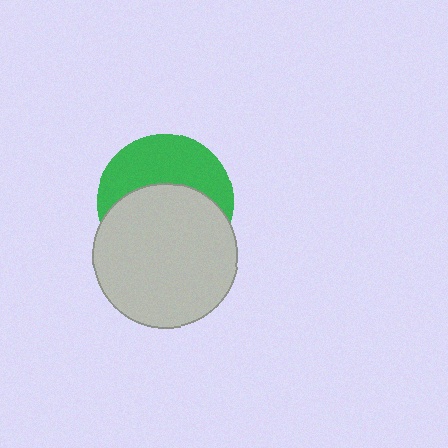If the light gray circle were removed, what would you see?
You would see the complete green circle.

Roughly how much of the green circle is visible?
A small part of it is visible (roughly 44%).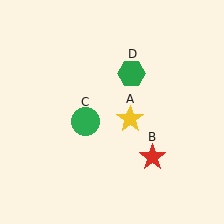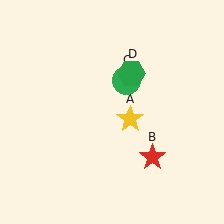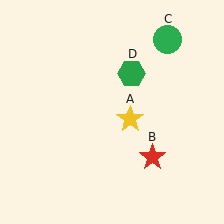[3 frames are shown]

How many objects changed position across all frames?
1 object changed position: green circle (object C).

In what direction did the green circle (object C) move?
The green circle (object C) moved up and to the right.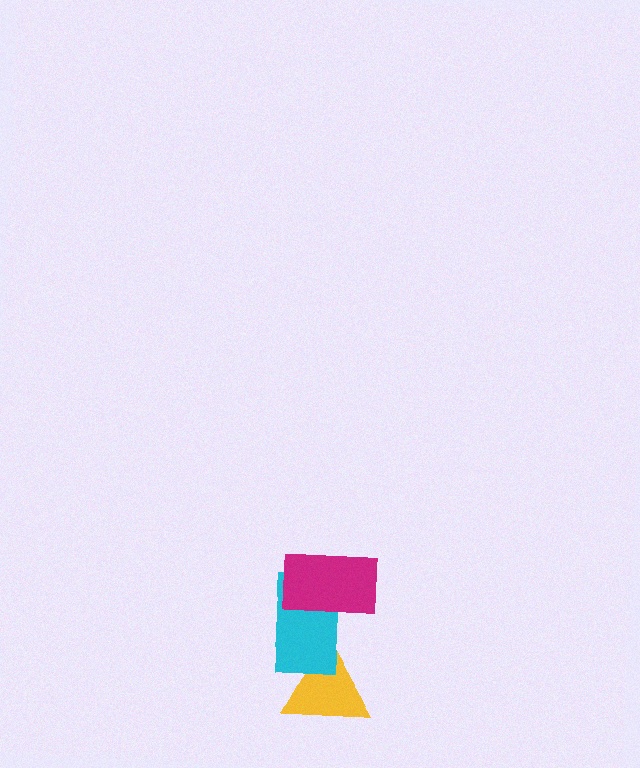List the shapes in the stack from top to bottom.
From top to bottom: the magenta rectangle, the cyan rectangle, the yellow triangle.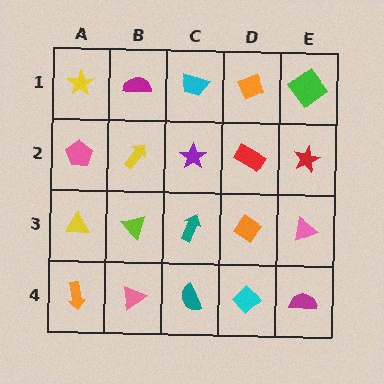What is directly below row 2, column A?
A yellow triangle.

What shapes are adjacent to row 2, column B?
A magenta semicircle (row 1, column B), a lime triangle (row 3, column B), a pink pentagon (row 2, column A), a purple star (row 2, column C).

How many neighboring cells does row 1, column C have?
3.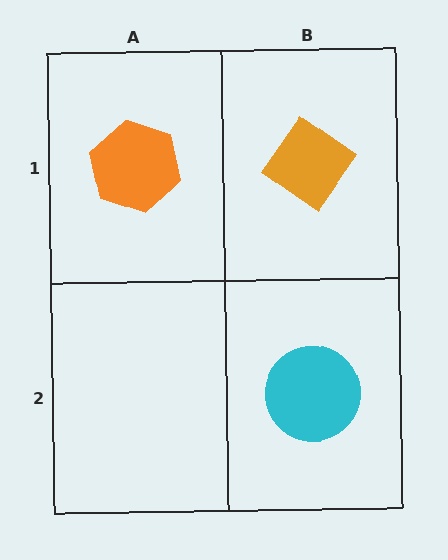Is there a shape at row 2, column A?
No, that cell is empty.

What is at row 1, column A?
An orange hexagon.